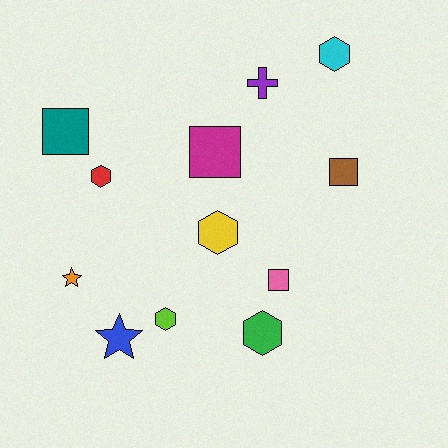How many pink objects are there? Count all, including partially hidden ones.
There is 1 pink object.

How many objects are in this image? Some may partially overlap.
There are 12 objects.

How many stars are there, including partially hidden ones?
There are 2 stars.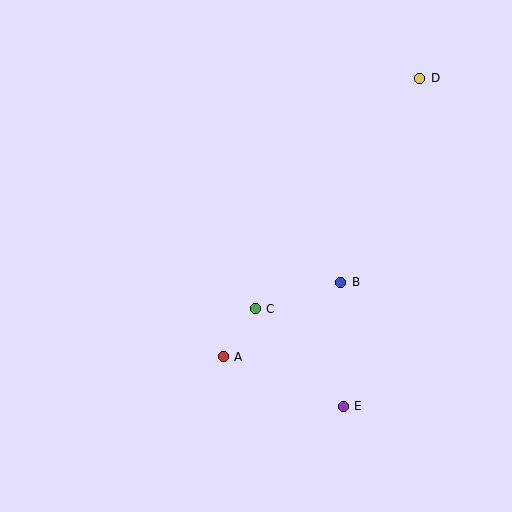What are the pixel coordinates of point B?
Point B is at (341, 282).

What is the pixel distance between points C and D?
The distance between C and D is 283 pixels.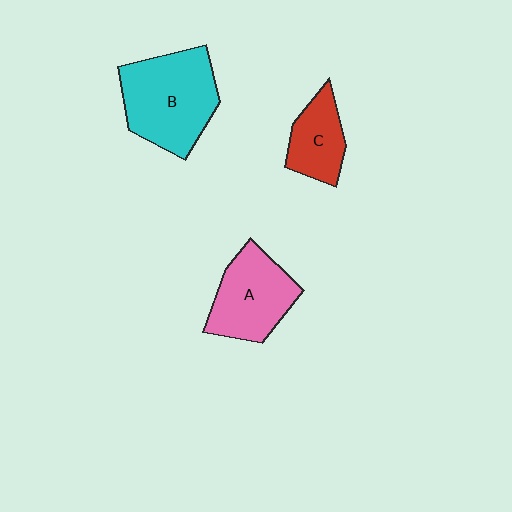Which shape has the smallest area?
Shape C (red).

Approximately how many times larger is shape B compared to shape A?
Approximately 1.3 times.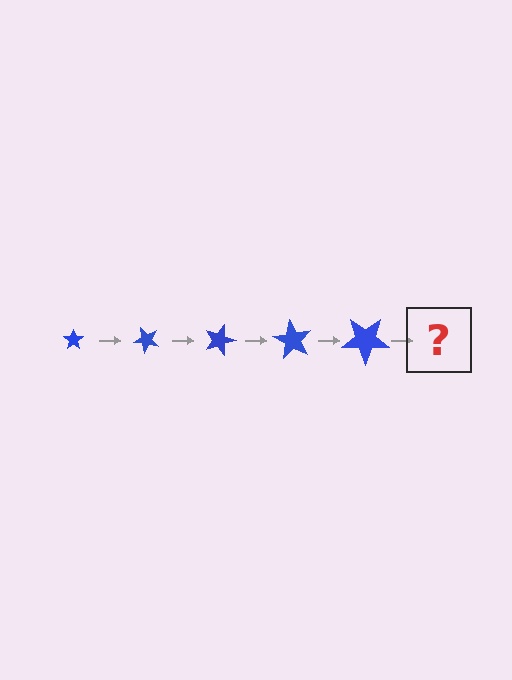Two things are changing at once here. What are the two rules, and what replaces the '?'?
The two rules are that the star grows larger each step and it rotates 45 degrees each step. The '?' should be a star, larger than the previous one and rotated 225 degrees from the start.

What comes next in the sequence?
The next element should be a star, larger than the previous one and rotated 225 degrees from the start.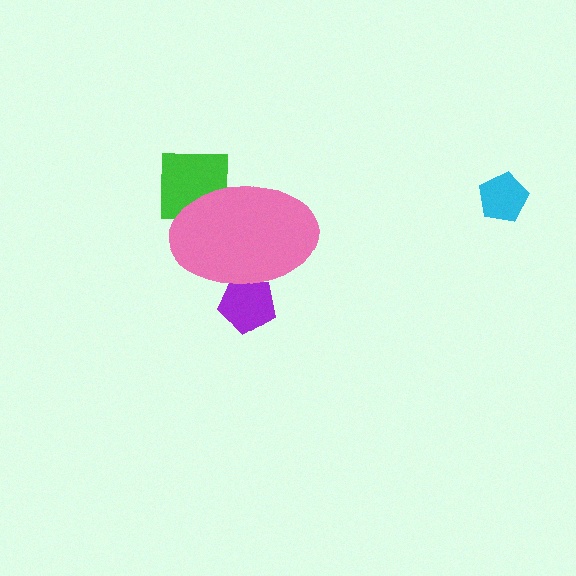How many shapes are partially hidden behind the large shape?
2 shapes are partially hidden.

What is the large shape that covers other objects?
A pink ellipse.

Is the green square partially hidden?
Yes, the green square is partially hidden behind the pink ellipse.